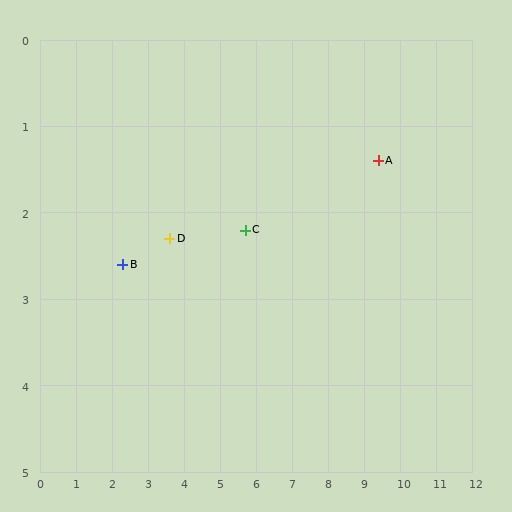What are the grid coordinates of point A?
Point A is at approximately (9.4, 1.4).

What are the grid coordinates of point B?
Point B is at approximately (2.3, 2.6).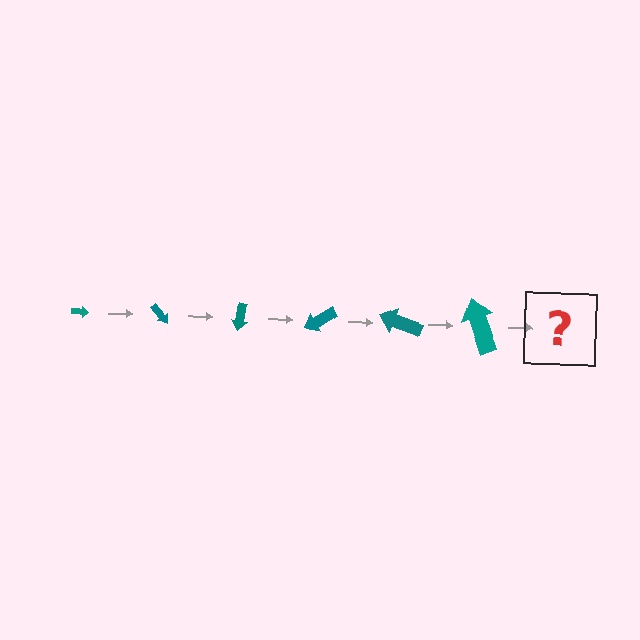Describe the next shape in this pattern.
It should be an arrow, larger than the previous one and rotated 300 degrees from the start.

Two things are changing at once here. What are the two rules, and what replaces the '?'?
The two rules are that the arrow grows larger each step and it rotates 50 degrees each step. The '?' should be an arrow, larger than the previous one and rotated 300 degrees from the start.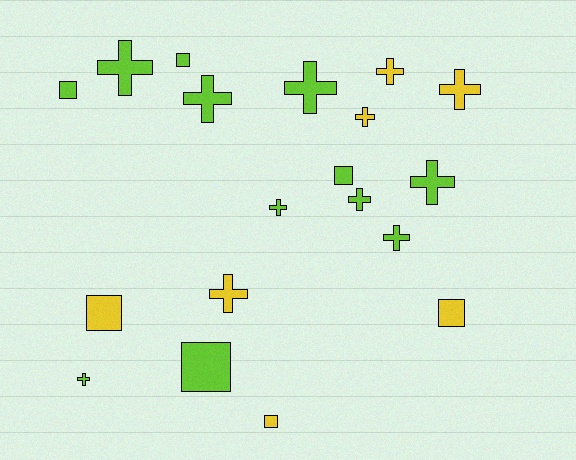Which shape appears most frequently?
Cross, with 12 objects.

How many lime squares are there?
There are 4 lime squares.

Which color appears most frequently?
Lime, with 12 objects.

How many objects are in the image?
There are 19 objects.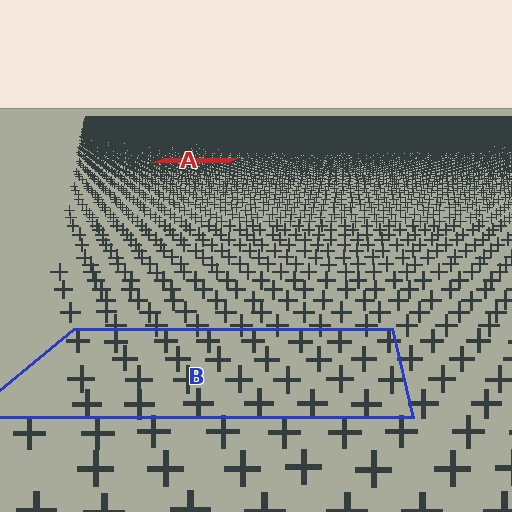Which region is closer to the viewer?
Region B is closer. The texture elements there are larger and more spread out.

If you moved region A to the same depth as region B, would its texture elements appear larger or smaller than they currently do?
They would appear larger. At a closer depth, the same texture elements are projected at a bigger on-screen size.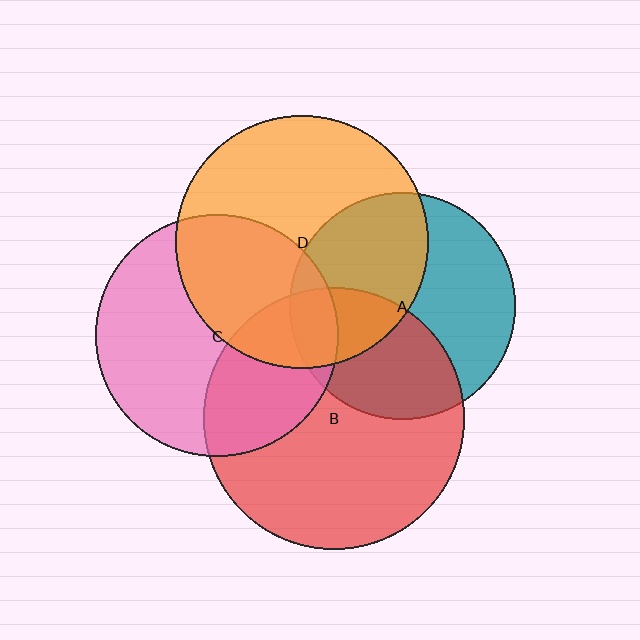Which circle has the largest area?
Circle B (red).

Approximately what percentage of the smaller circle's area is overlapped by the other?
Approximately 40%.